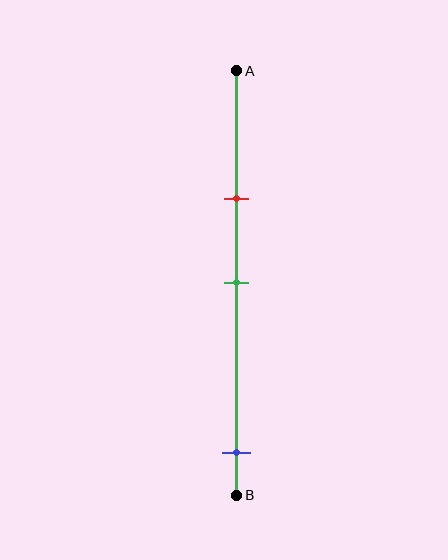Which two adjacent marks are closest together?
The red and green marks are the closest adjacent pair.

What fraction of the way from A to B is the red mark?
The red mark is approximately 30% (0.3) of the way from A to B.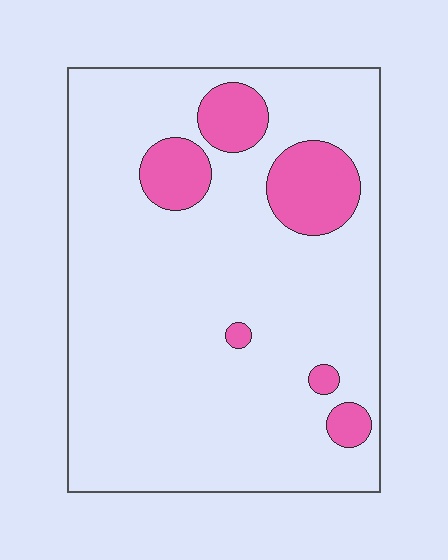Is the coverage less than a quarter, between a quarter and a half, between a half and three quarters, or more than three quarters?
Less than a quarter.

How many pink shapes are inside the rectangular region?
6.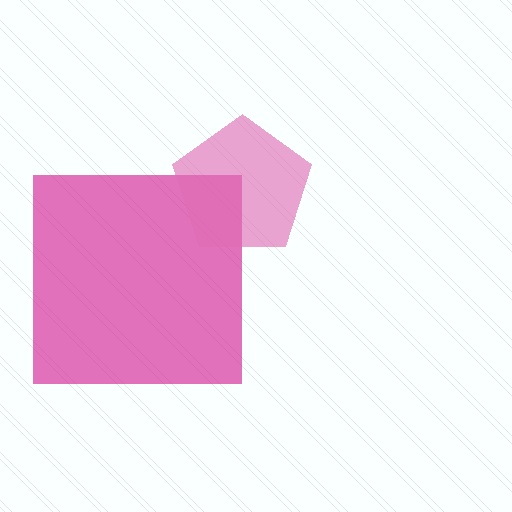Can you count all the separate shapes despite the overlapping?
Yes, there are 2 separate shapes.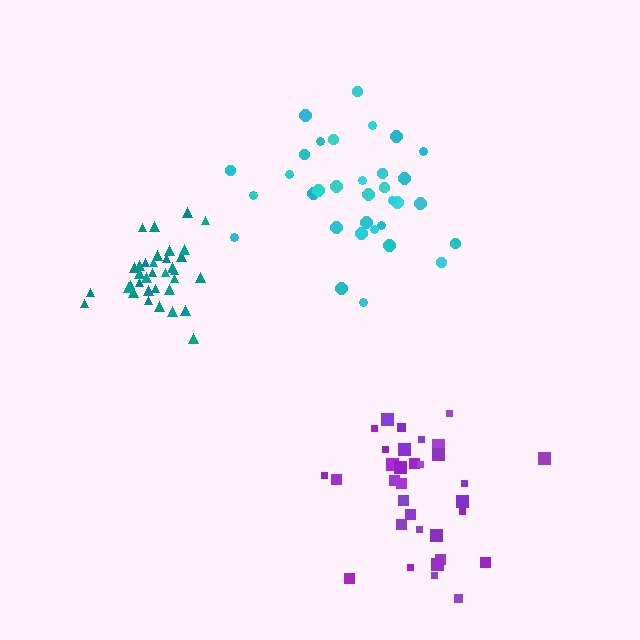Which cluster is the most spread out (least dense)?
Cyan.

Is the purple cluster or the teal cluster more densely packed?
Teal.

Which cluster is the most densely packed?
Teal.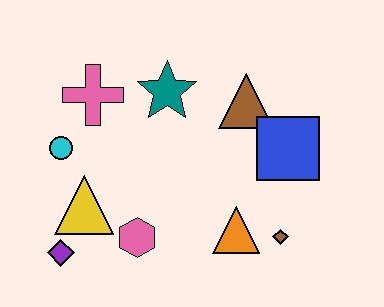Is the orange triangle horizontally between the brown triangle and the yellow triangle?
Yes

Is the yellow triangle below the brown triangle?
Yes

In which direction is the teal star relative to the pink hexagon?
The teal star is above the pink hexagon.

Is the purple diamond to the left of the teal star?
Yes